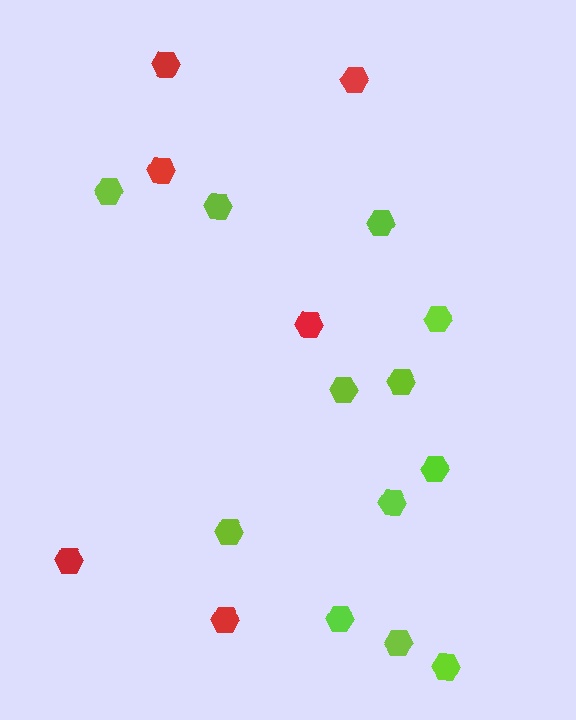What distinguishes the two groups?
There are 2 groups: one group of red hexagons (6) and one group of lime hexagons (12).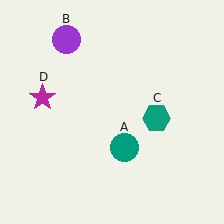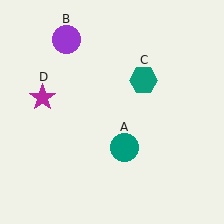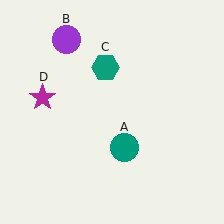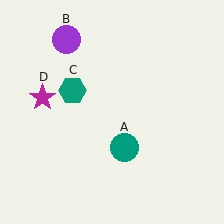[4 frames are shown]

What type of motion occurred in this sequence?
The teal hexagon (object C) rotated counterclockwise around the center of the scene.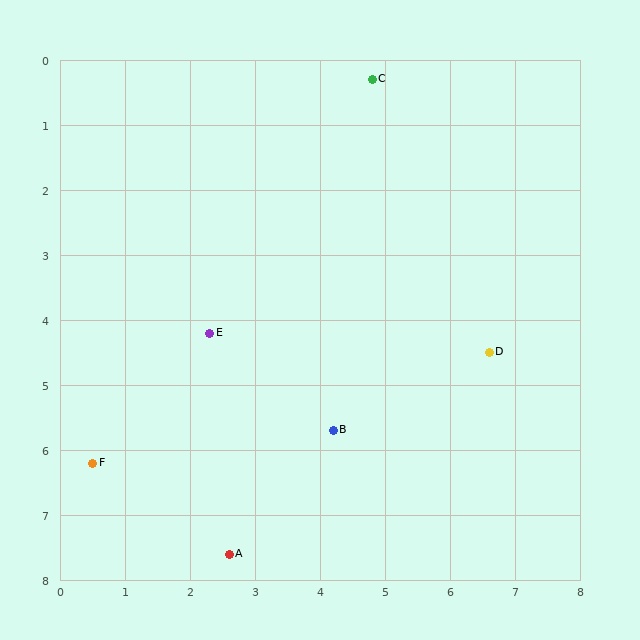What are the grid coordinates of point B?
Point B is at approximately (4.2, 5.7).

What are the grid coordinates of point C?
Point C is at approximately (4.8, 0.3).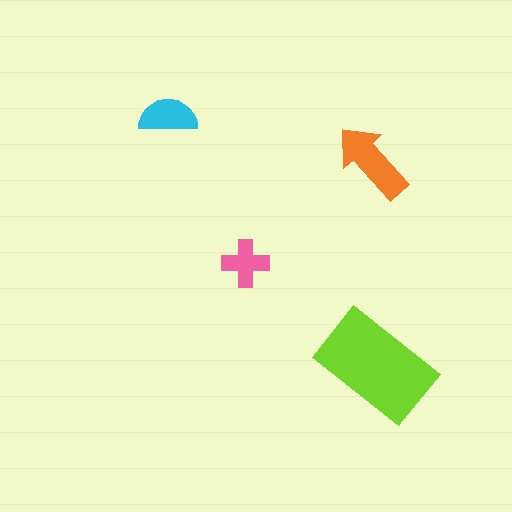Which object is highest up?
The cyan semicircle is topmost.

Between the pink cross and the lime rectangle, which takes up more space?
The lime rectangle.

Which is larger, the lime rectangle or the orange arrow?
The lime rectangle.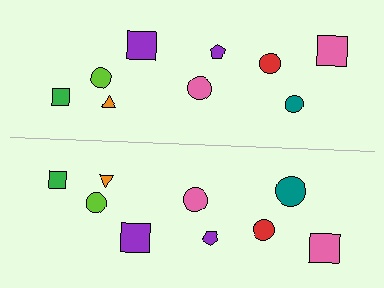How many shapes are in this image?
There are 18 shapes in this image.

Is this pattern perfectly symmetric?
No, the pattern is not perfectly symmetric. The teal circle on the bottom side has a different size than its mirror counterpart.